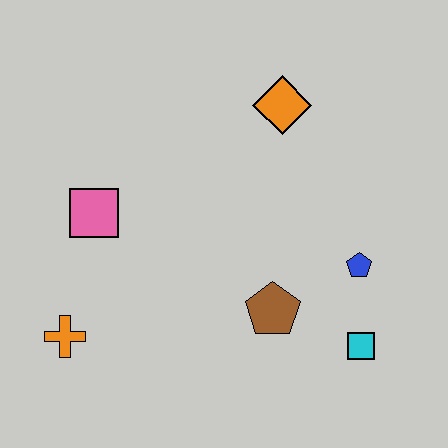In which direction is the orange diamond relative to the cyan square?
The orange diamond is above the cyan square.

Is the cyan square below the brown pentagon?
Yes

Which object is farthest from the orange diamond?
The orange cross is farthest from the orange diamond.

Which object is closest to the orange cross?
The pink square is closest to the orange cross.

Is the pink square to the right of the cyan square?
No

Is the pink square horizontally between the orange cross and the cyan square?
Yes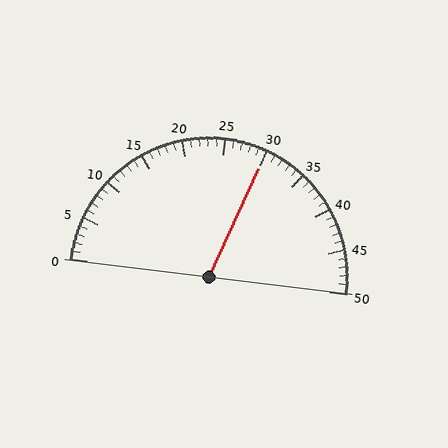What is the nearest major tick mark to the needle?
The nearest major tick mark is 30.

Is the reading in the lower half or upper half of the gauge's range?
The reading is in the upper half of the range (0 to 50).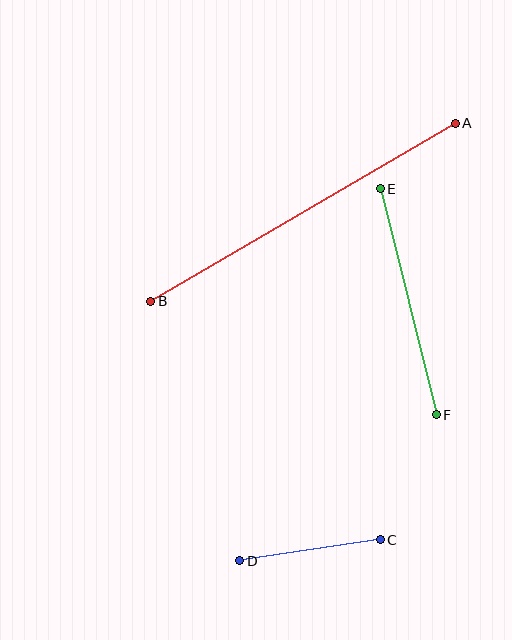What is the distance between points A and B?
The distance is approximately 353 pixels.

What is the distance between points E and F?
The distance is approximately 233 pixels.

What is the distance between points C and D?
The distance is approximately 142 pixels.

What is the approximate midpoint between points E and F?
The midpoint is at approximately (408, 302) pixels.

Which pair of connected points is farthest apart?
Points A and B are farthest apart.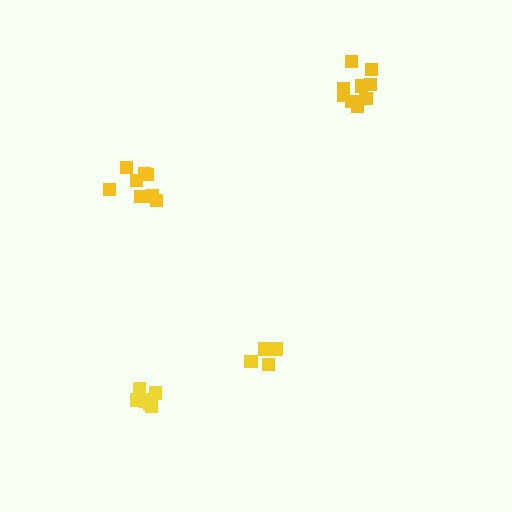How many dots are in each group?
Group 1: 8 dots, Group 2: 6 dots, Group 3: 9 dots, Group 4: 7 dots (30 total).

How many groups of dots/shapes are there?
There are 4 groups.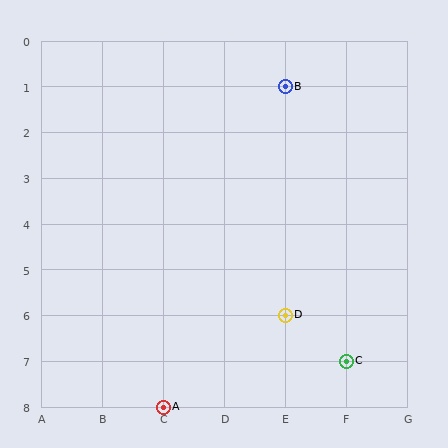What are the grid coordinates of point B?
Point B is at grid coordinates (E, 1).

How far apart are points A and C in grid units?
Points A and C are 3 columns and 1 row apart (about 3.2 grid units diagonally).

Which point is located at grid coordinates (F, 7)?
Point C is at (F, 7).